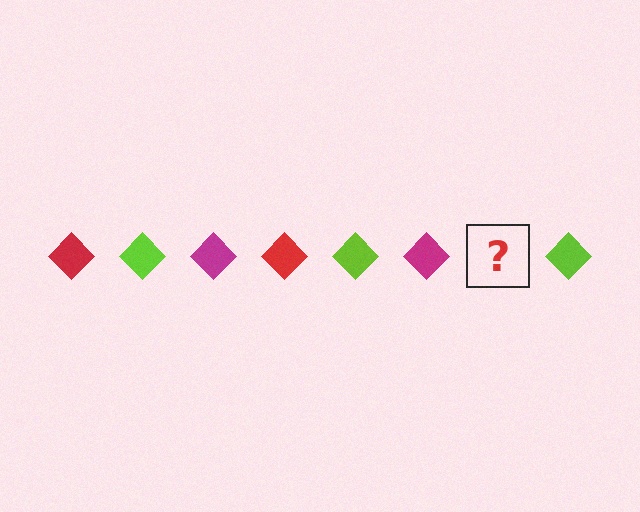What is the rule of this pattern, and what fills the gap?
The rule is that the pattern cycles through red, lime, magenta diamonds. The gap should be filled with a red diamond.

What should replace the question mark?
The question mark should be replaced with a red diamond.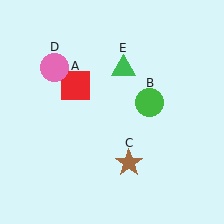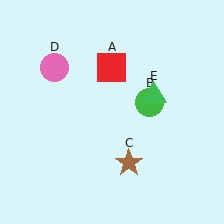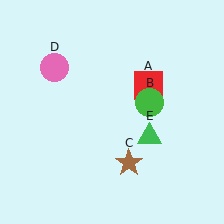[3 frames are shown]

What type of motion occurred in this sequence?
The red square (object A), green triangle (object E) rotated clockwise around the center of the scene.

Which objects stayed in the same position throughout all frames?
Green circle (object B) and brown star (object C) and pink circle (object D) remained stationary.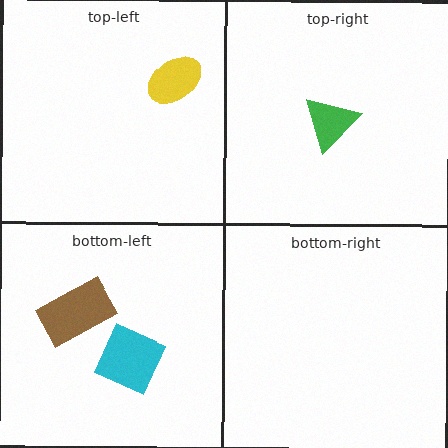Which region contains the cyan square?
The bottom-left region.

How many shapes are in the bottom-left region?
2.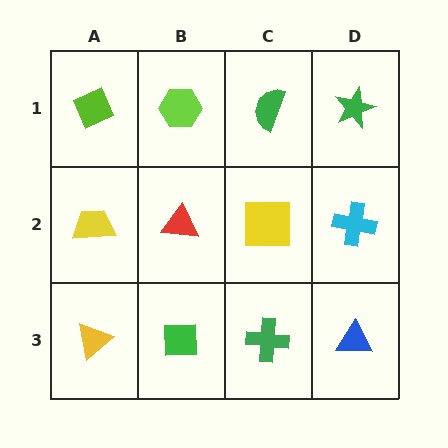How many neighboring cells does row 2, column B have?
4.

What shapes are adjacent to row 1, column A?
A yellow trapezoid (row 2, column A), a lime hexagon (row 1, column B).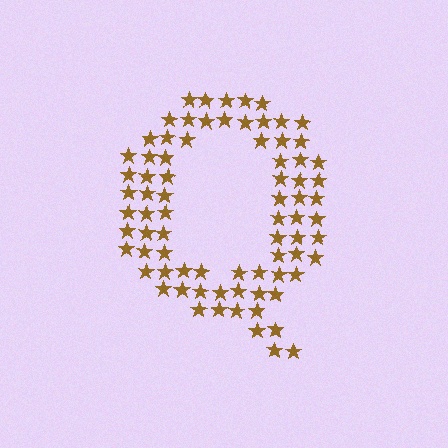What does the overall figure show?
The overall figure shows the letter Q.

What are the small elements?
The small elements are stars.